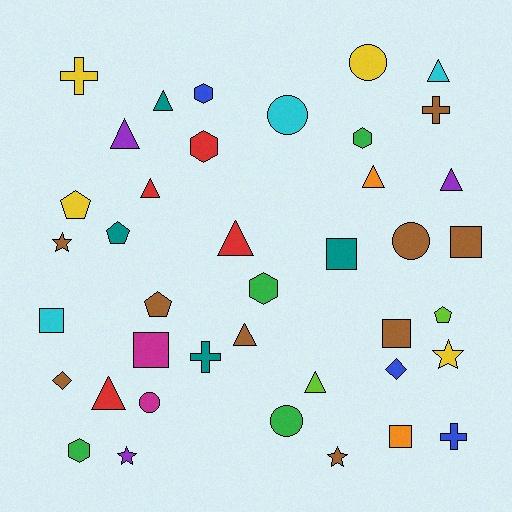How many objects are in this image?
There are 40 objects.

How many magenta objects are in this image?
There are 2 magenta objects.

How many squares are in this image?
There are 6 squares.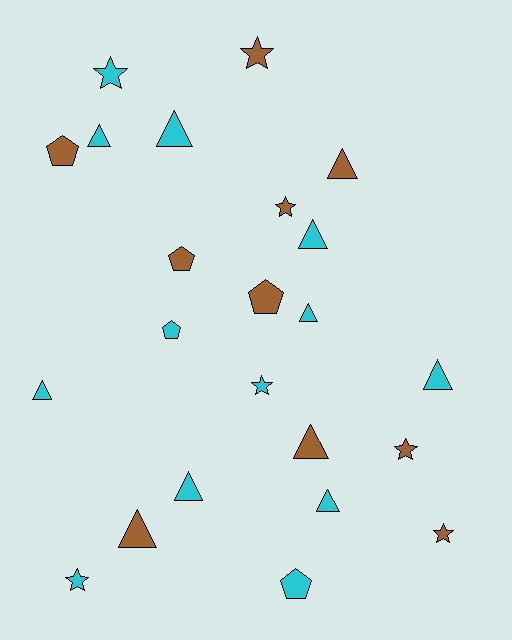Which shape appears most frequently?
Triangle, with 11 objects.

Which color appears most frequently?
Cyan, with 13 objects.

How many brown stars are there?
There are 4 brown stars.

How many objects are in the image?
There are 23 objects.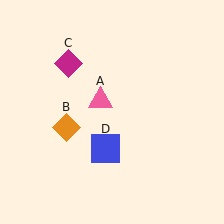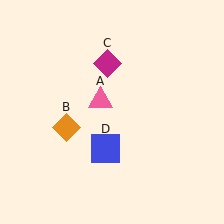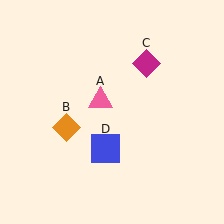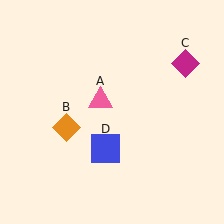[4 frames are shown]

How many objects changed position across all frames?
1 object changed position: magenta diamond (object C).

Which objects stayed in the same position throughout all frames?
Pink triangle (object A) and orange diamond (object B) and blue square (object D) remained stationary.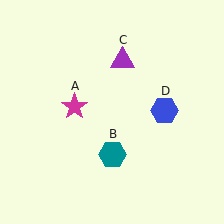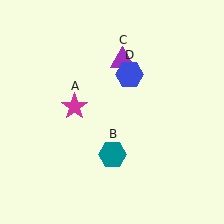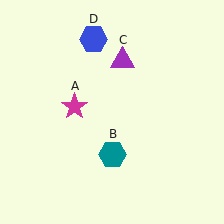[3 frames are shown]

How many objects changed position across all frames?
1 object changed position: blue hexagon (object D).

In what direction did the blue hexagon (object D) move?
The blue hexagon (object D) moved up and to the left.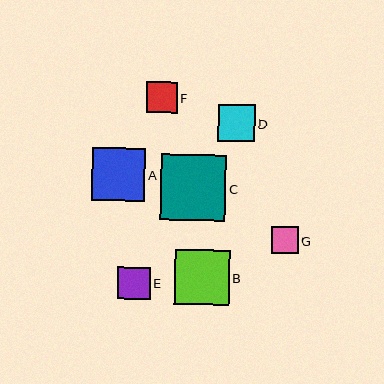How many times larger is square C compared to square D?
Square C is approximately 1.8 times the size of square D.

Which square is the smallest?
Square G is the smallest with a size of approximately 27 pixels.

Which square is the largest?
Square C is the largest with a size of approximately 66 pixels.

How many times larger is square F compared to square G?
Square F is approximately 1.2 times the size of square G.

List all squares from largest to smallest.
From largest to smallest: C, B, A, D, E, F, G.